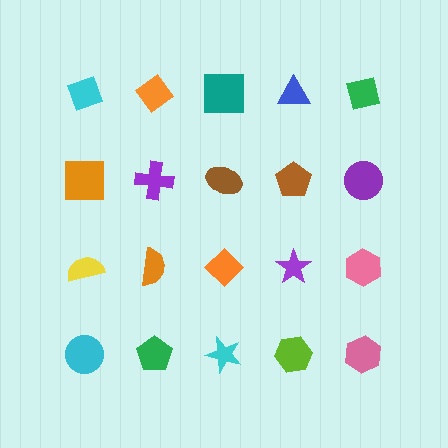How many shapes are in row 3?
5 shapes.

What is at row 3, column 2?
An orange semicircle.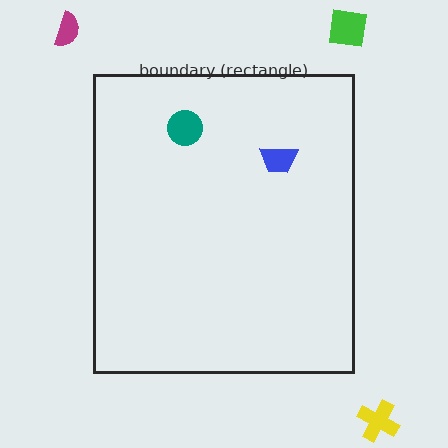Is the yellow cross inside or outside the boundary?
Outside.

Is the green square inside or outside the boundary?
Outside.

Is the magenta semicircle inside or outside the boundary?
Outside.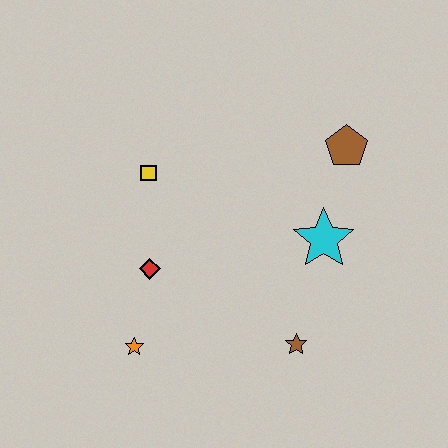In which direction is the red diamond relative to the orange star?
The red diamond is above the orange star.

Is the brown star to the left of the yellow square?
No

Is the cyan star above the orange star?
Yes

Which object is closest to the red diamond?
The orange star is closest to the red diamond.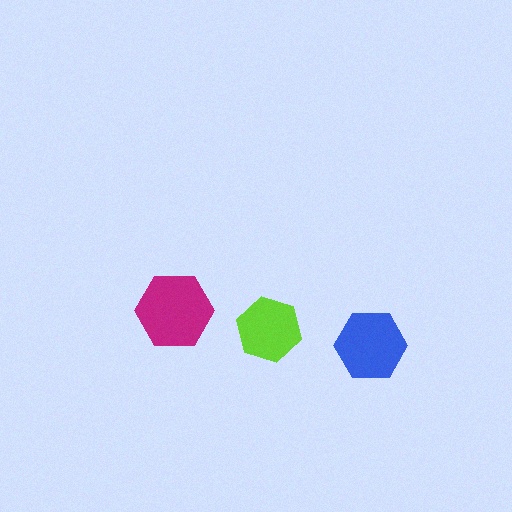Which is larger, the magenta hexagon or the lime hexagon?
The magenta one.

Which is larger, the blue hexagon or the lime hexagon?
The blue one.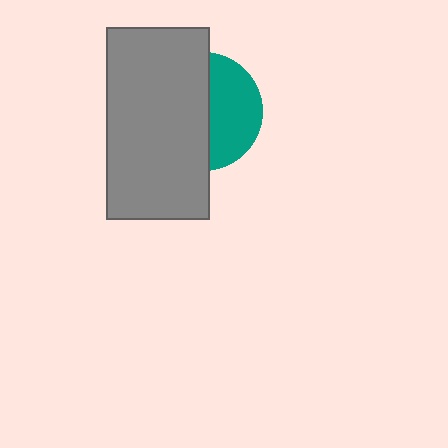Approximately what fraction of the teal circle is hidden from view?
Roughly 57% of the teal circle is hidden behind the gray rectangle.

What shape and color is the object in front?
The object in front is a gray rectangle.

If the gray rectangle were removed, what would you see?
You would see the complete teal circle.